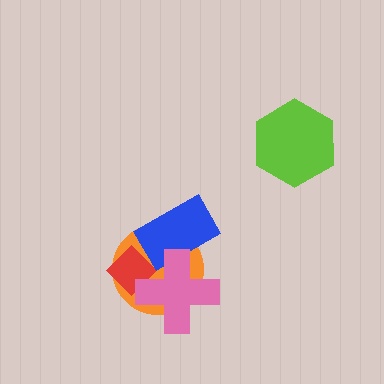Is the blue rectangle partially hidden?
Yes, it is partially covered by another shape.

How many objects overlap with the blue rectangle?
2 objects overlap with the blue rectangle.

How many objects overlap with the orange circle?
3 objects overlap with the orange circle.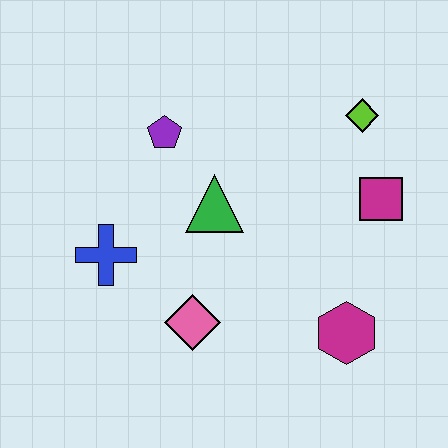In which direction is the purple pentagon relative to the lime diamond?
The purple pentagon is to the left of the lime diamond.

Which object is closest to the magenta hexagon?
The magenta square is closest to the magenta hexagon.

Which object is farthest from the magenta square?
The blue cross is farthest from the magenta square.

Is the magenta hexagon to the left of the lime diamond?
Yes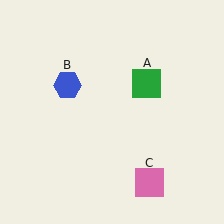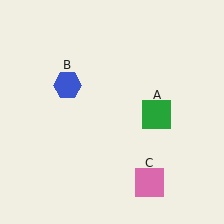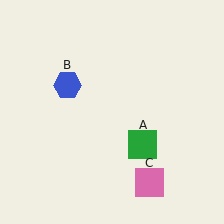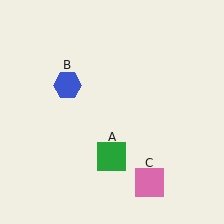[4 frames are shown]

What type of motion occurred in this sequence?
The green square (object A) rotated clockwise around the center of the scene.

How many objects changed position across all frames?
1 object changed position: green square (object A).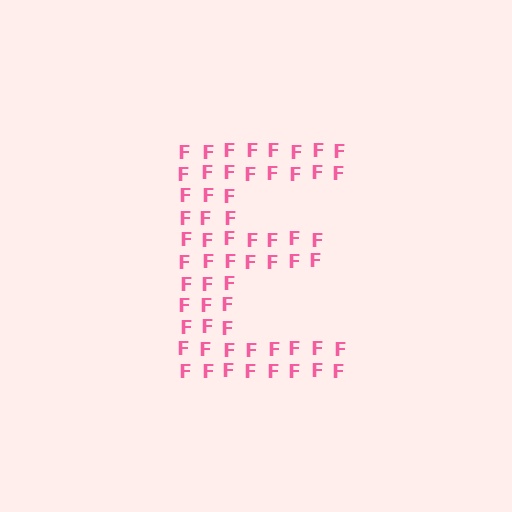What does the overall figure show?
The overall figure shows the letter E.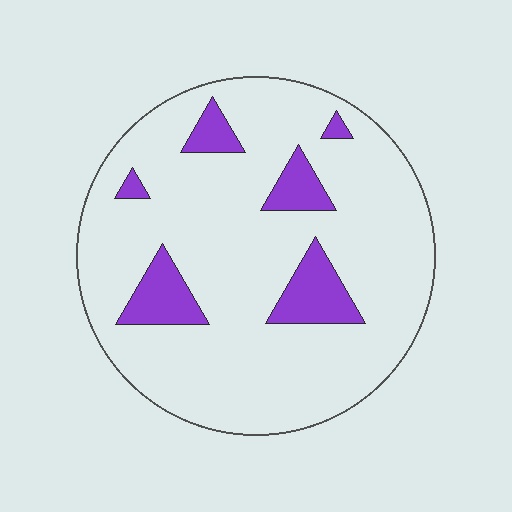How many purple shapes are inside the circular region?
6.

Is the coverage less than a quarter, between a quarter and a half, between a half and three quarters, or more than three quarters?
Less than a quarter.